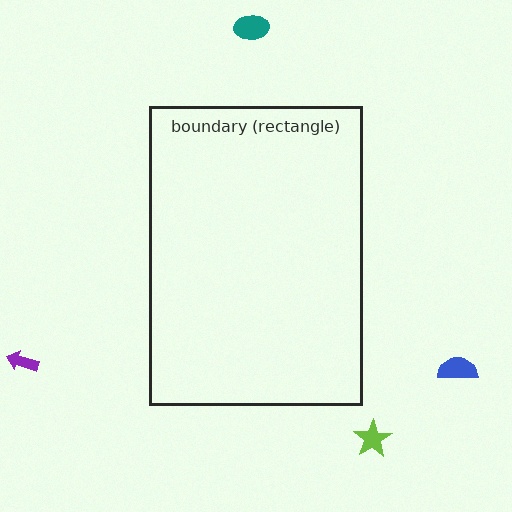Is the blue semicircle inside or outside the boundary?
Outside.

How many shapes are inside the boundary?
0 inside, 4 outside.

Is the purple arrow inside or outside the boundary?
Outside.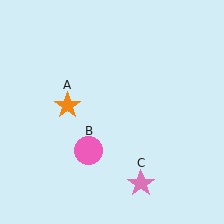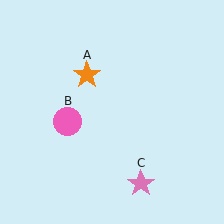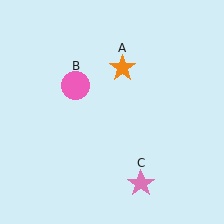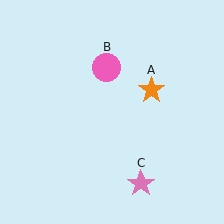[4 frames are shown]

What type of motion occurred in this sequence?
The orange star (object A), pink circle (object B) rotated clockwise around the center of the scene.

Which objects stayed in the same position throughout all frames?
Pink star (object C) remained stationary.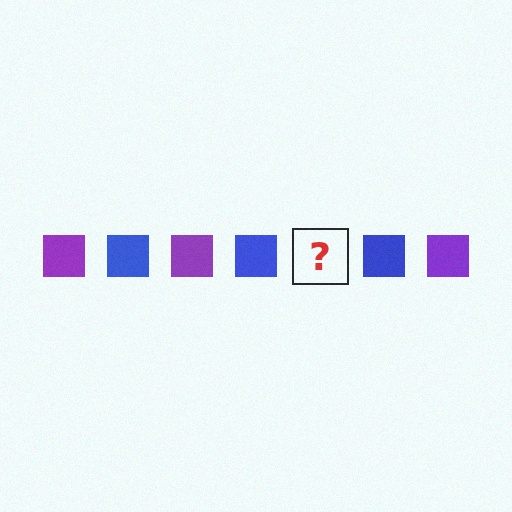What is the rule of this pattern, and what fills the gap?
The rule is that the pattern cycles through purple, blue squares. The gap should be filled with a purple square.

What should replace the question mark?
The question mark should be replaced with a purple square.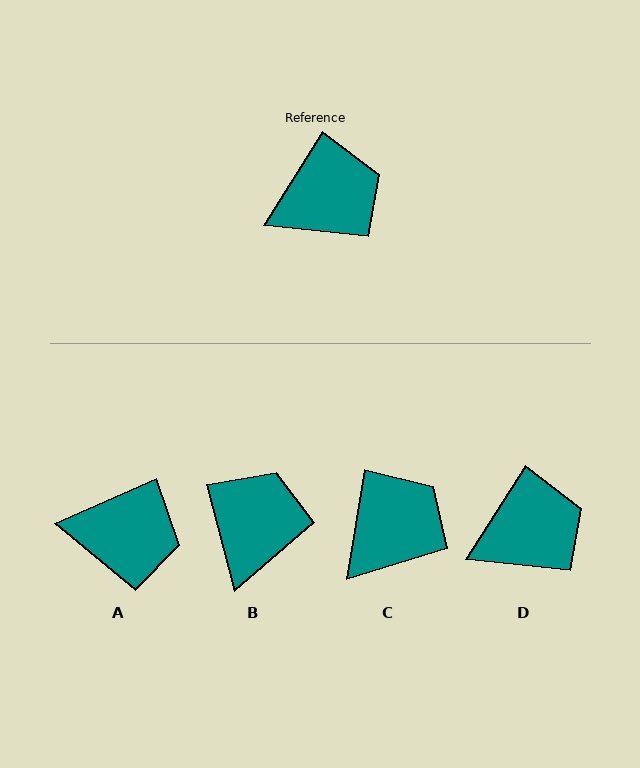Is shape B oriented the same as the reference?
No, it is off by about 47 degrees.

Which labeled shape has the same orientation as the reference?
D.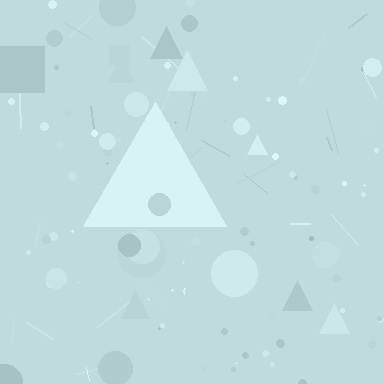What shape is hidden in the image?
A triangle is hidden in the image.